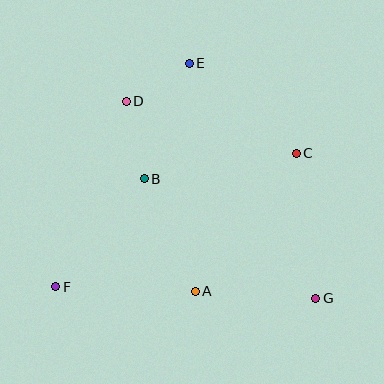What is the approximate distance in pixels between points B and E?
The distance between B and E is approximately 124 pixels.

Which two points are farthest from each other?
Points C and F are farthest from each other.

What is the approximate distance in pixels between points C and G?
The distance between C and G is approximately 146 pixels.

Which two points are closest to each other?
Points D and E are closest to each other.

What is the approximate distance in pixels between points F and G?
The distance between F and G is approximately 260 pixels.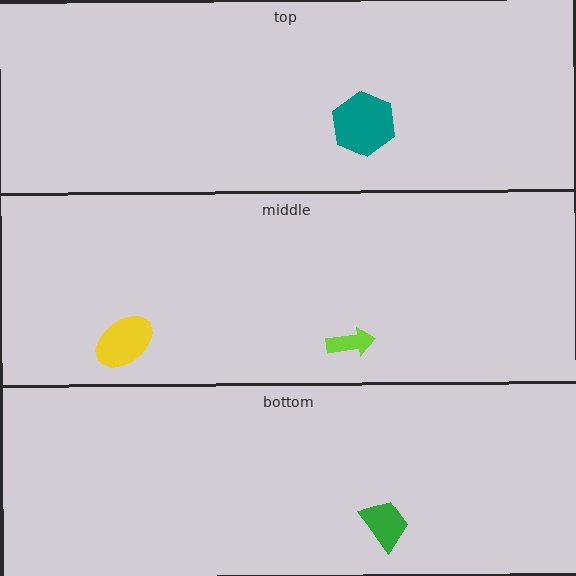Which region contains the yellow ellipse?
The middle region.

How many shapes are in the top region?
1.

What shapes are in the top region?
The teal hexagon.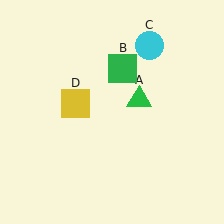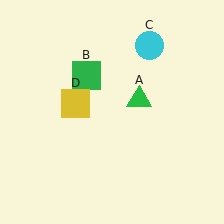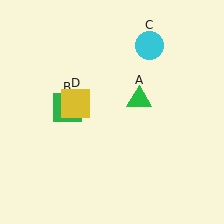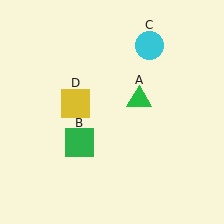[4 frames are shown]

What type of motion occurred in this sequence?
The green square (object B) rotated counterclockwise around the center of the scene.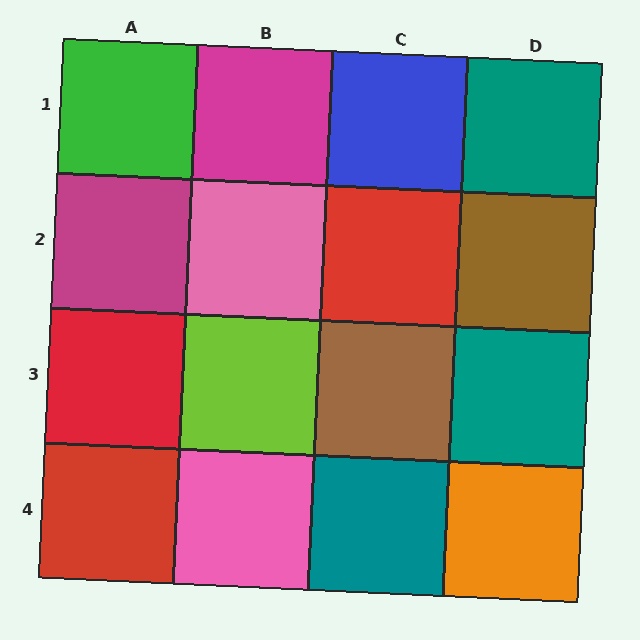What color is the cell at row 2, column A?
Magenta.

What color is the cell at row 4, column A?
Red.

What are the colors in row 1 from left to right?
Green, magenta, blue, teal.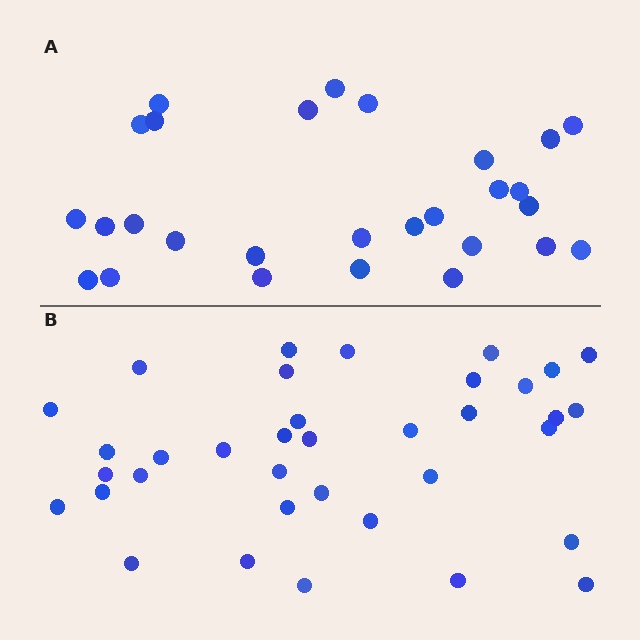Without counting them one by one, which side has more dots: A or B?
Region B (the bottom region) has more dots.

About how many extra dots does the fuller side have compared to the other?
Region B has roughly 8 or so more dots than region A.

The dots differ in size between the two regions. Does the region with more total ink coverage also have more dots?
No. Region A has more total ink coverage because its dots are larger, but region B actually contains more individual dots. Total area can be misleading — the number of items is what matters here.